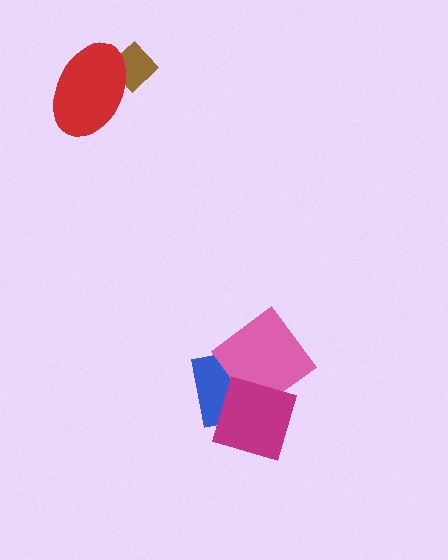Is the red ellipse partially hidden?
No, no other shape covers it.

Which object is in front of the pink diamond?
The magenta diamond is in front of the pink diamond.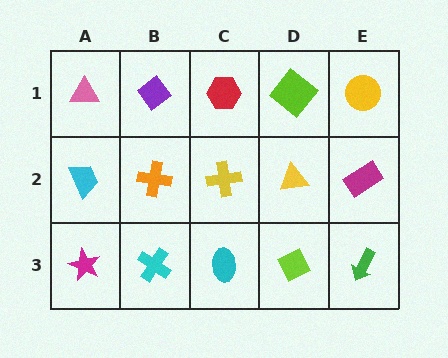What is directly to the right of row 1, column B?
A red hexagon.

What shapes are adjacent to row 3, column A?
A cyan trapezoid (row 2, column A), a cyan cross (row 3, column B).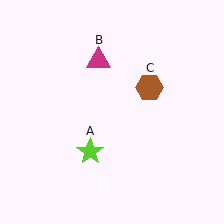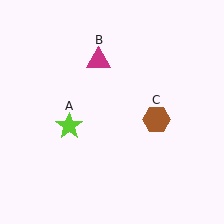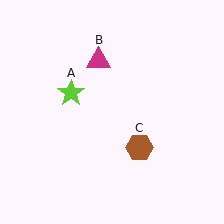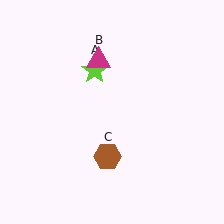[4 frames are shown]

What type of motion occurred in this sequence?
The lime star (object A), brown hexagon (object C) rotated clockwise around the center of the scene.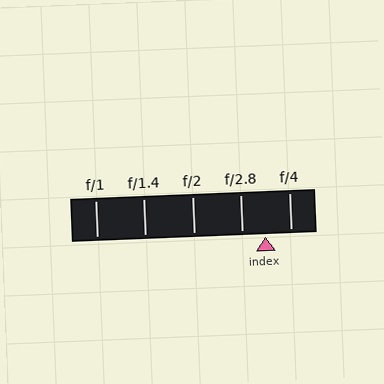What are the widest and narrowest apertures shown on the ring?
The widest aperture shown is f/1 and the narrowest is f/4.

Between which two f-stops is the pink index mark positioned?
The index mark is between f/2.8 and f/4.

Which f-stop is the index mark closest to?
The index mark is closest to f/2.8.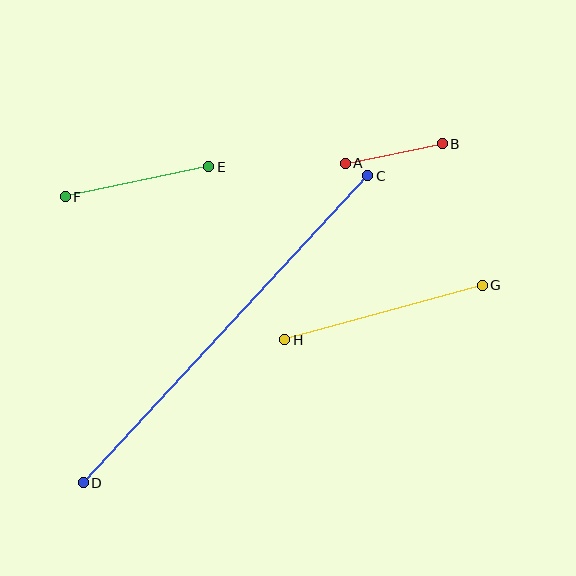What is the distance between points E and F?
The distance is approximately 146 pixels.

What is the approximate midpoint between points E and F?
The midpoint is at approximately (137, 182) pixels.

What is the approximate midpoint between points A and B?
The midpoint is at approximately (394, 153) pixels.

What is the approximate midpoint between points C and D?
The midpoint is at approximately (225, 329) pixels.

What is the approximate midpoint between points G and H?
The midpoint is at approximately (383, 313) pixels.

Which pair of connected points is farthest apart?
Points C and D are farthest apart.